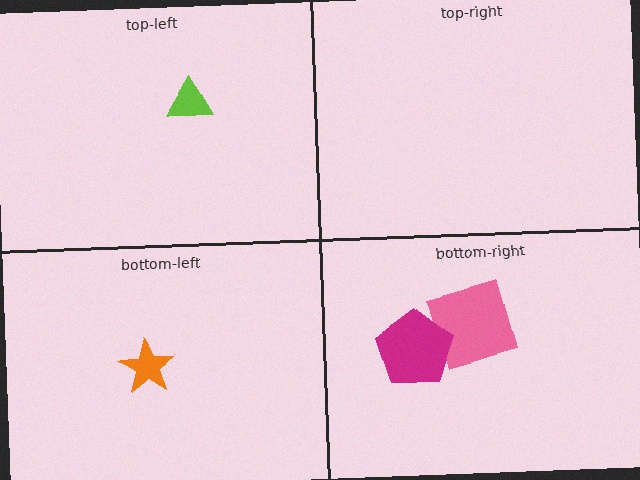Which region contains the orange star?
The bottom-left region.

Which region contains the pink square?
The bottom-right region.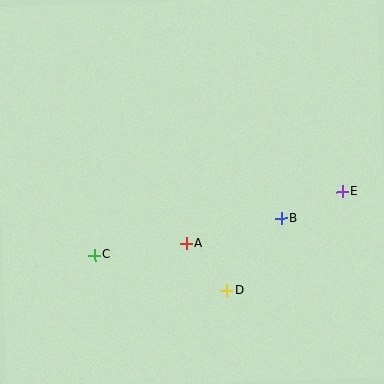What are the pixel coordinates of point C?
Point C is at (95, 255).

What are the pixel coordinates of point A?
Point A is at (186, 244).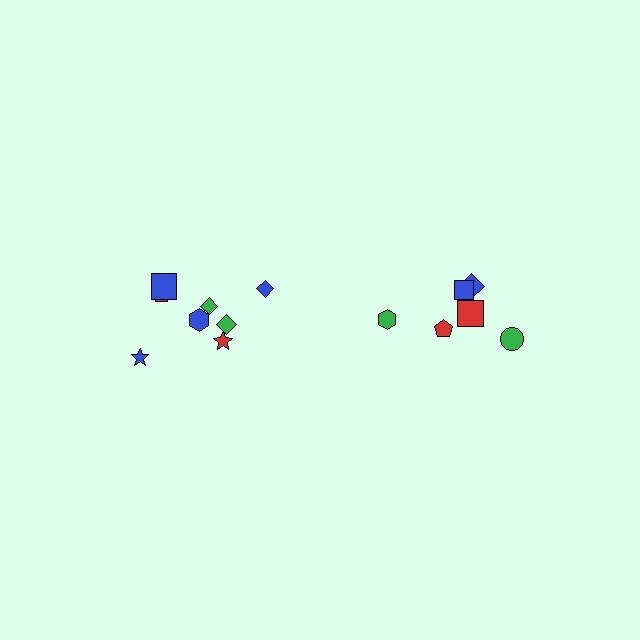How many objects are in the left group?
There are 8 objects.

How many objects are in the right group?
There are 6 objects.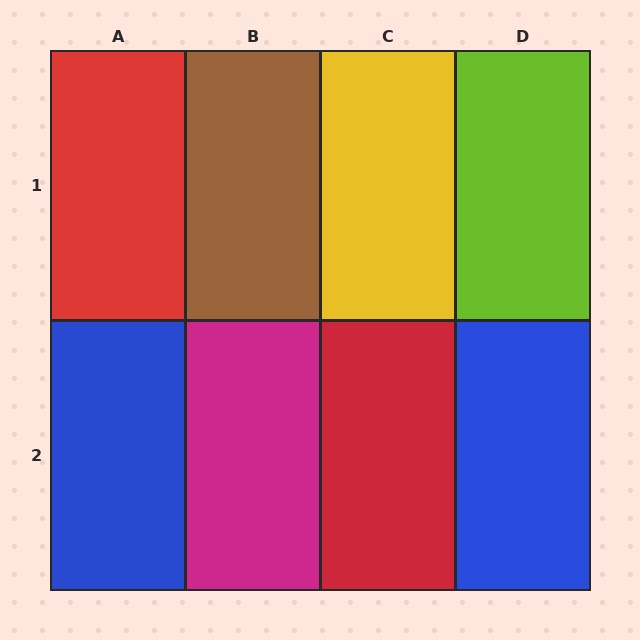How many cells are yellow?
1 cell is yellow.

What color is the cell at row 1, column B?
Brown.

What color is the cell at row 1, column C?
Yellow.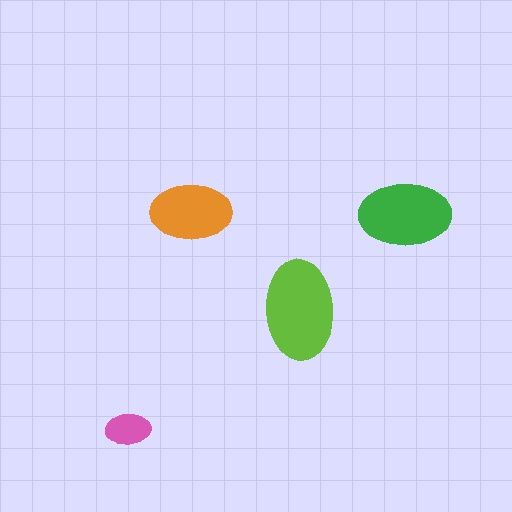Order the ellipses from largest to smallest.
the lime one, the green one, the orange one, the pink one.